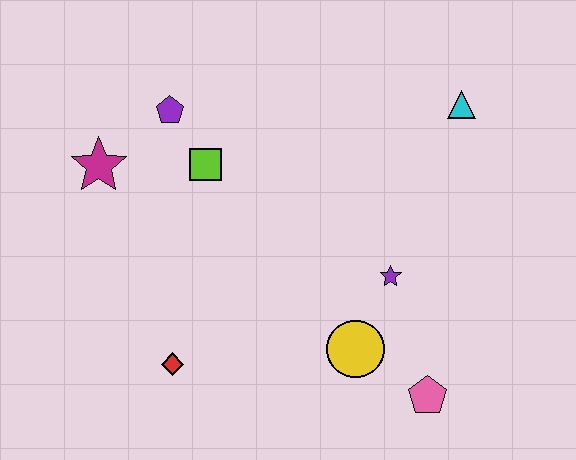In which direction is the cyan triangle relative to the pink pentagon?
The cyan triangle is above the pink pentagon.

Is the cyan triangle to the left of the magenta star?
No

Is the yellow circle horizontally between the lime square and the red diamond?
No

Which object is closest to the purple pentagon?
The lime square is closest to the purple pentagon.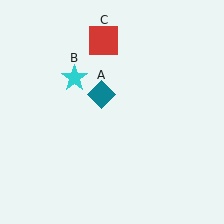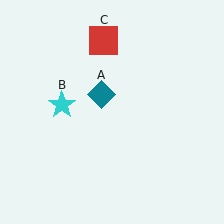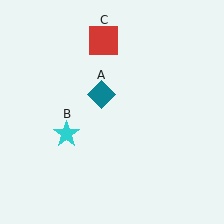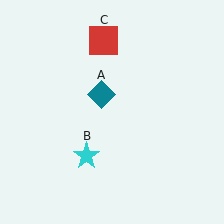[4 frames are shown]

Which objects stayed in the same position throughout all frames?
Teal diamond (object A) and red square (object C) remained stationary.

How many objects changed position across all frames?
1 object changed position: cyan star (object B).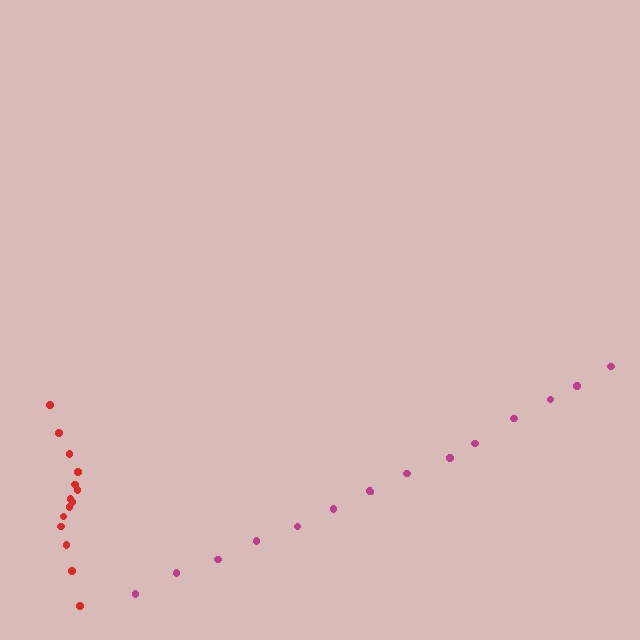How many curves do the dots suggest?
There are 2 distinct paths.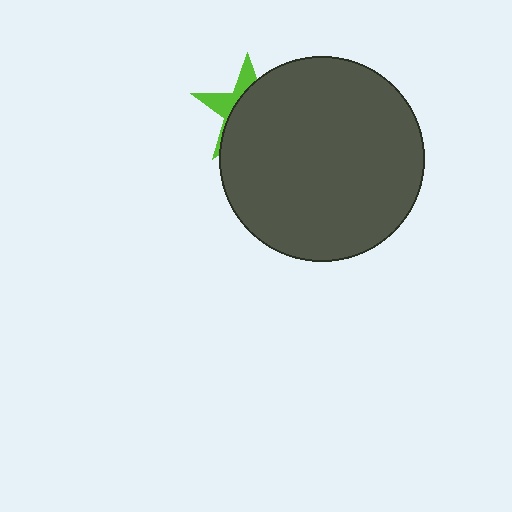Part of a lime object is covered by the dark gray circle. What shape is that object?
It is a star.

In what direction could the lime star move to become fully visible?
The lime star could move left. That would shift it out from behind the dark gray circle entirely.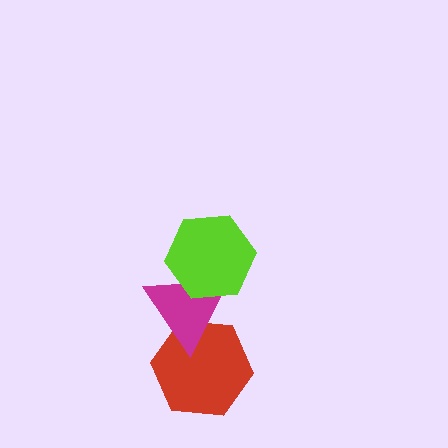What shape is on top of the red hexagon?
The magenta triangle is on top of the red hexagon.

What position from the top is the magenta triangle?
The magenta triangle is 2nd from the top.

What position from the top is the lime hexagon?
The lime hexagon is 1st from the top.